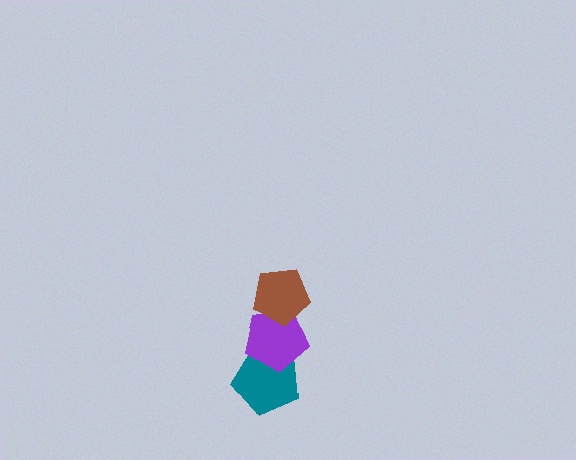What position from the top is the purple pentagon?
The purple pentagon is 2nd from the top.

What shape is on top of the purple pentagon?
The brown pentagon is on top of the purple pentagon.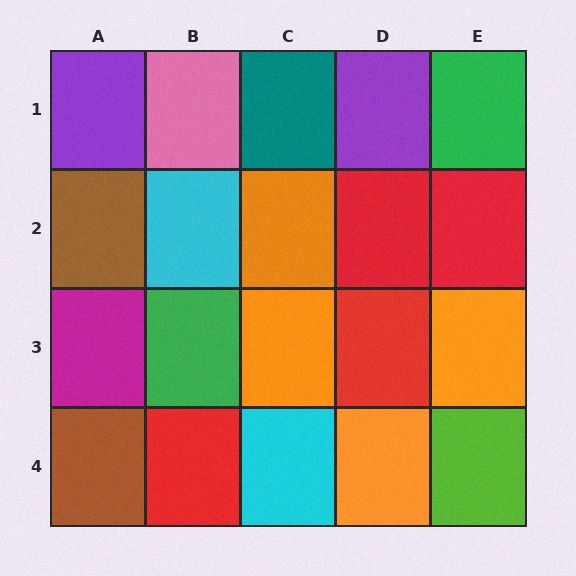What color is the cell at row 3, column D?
Red.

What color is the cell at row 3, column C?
Orange.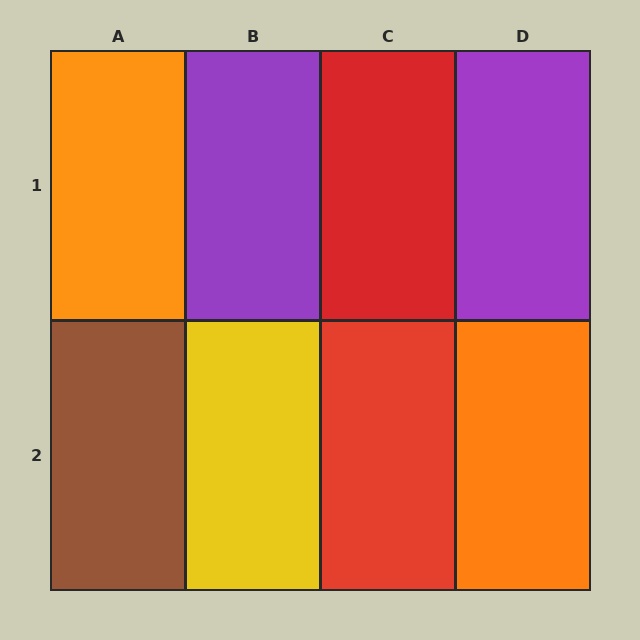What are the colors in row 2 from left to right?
Brown, yellow, red, orange.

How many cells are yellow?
1 cell is yellow.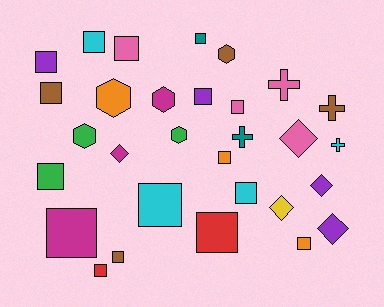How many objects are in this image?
There are 30 objects.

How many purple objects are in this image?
There are 4 purple objects.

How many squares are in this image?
There are 16 squares.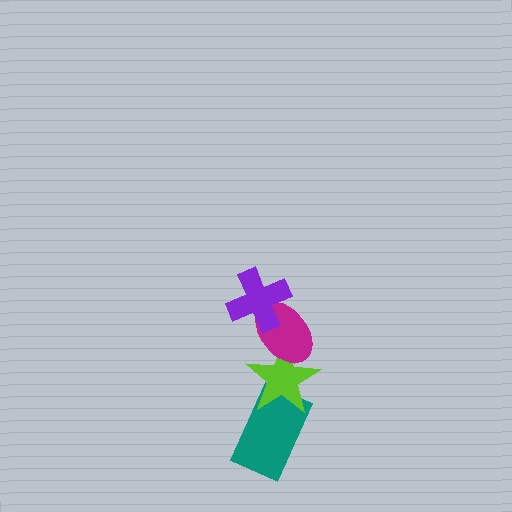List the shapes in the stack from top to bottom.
From top to bottom: the purple cross, the magenta ellipse, the lime star, the teal rectangle.